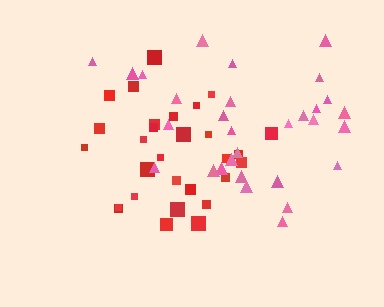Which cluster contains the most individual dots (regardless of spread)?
Pink (30).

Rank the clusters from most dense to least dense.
red, pink.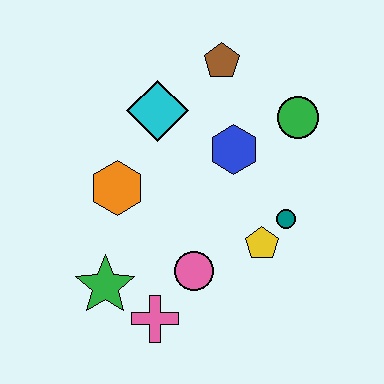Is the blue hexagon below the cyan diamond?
Yes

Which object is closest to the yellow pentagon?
The teal circle is closest to the yellow pentagon.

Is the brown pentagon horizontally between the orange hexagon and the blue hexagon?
Yes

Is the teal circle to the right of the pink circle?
Yes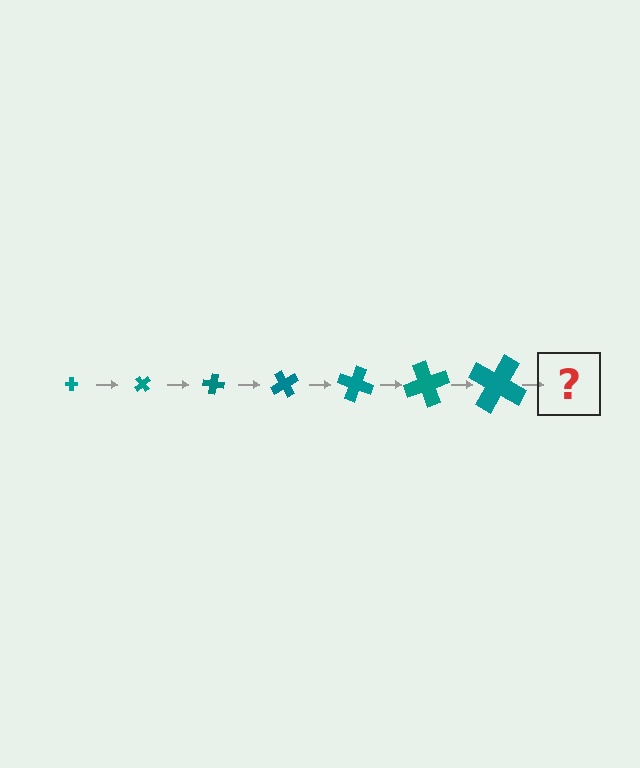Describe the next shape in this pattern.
It should be a cross, larger than the previous one and rotated 350 degrees from the start.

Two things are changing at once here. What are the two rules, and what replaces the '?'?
The two rules are that the cross grows larger each step and it rotates 50 degrees each step. The '?' should be a cross, larger than the previous one and rotated 350 degrees from the start.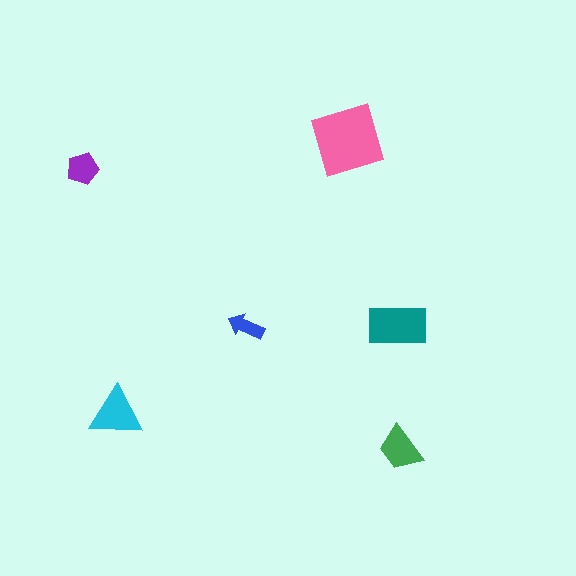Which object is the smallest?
The blue arrow.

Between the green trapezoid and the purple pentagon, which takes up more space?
The green trapezoid.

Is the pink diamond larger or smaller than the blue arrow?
Larger.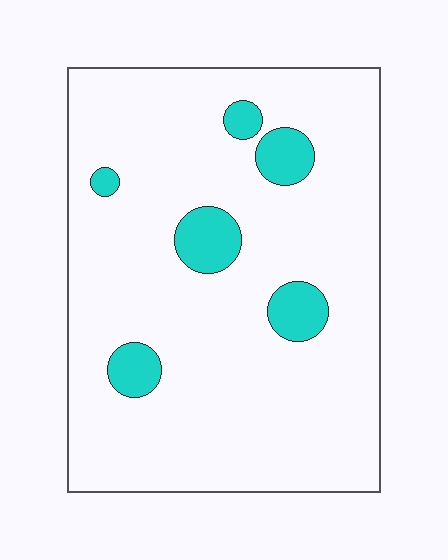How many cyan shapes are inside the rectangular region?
6.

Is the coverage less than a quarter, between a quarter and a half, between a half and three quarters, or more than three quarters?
Less than a quarter.